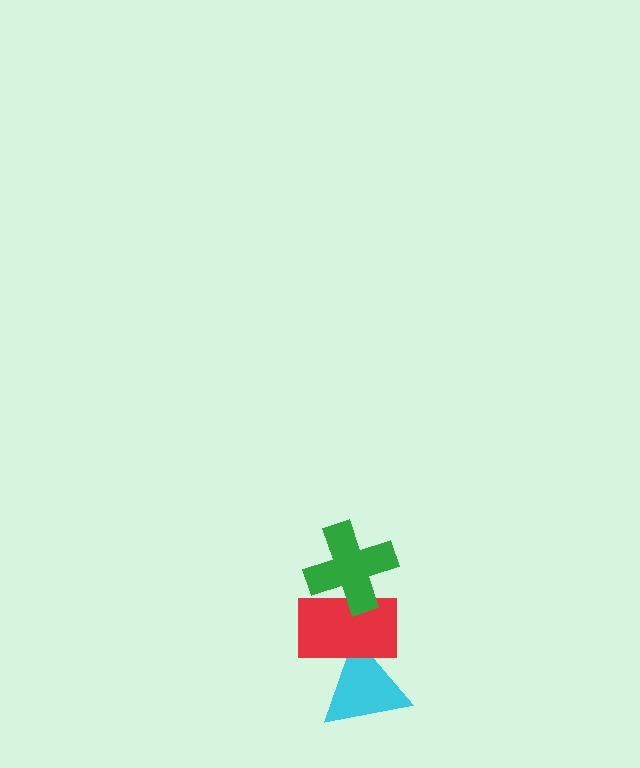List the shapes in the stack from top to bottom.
From top to bottom: the green cross, the red rectangle, the cyan triangle.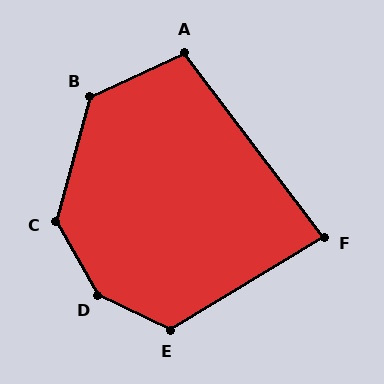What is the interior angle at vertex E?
Approximately 123 degrees (obtuse).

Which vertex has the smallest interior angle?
F, at approximately 84 degrees.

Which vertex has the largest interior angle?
D, at approximately 146 degrees.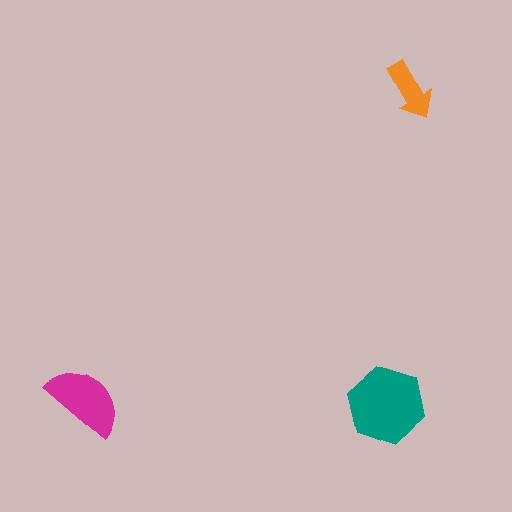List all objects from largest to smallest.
The teal hexagon, the magenta semicircle, the orange arrow.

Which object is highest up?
The orange arrow is topmost.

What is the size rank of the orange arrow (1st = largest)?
3rd.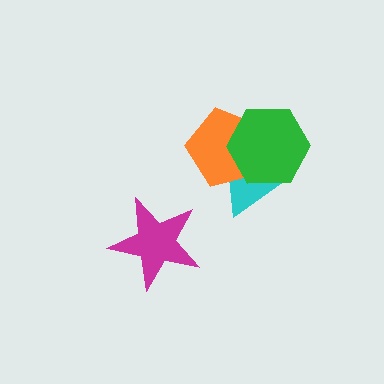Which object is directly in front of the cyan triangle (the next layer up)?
The orange pentagon is directly in front of the cyan triangle.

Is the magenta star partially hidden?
No, no other shape covers it.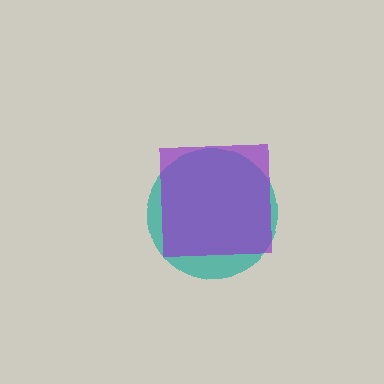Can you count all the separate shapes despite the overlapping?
Yes, there are 2 separate shapes.